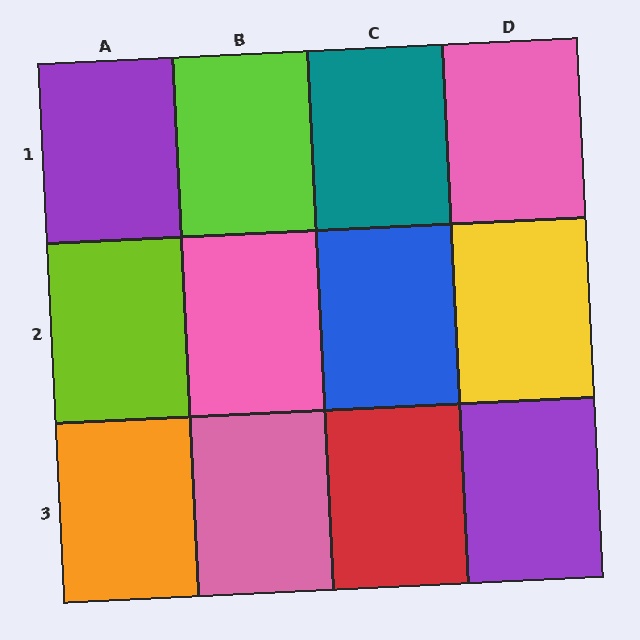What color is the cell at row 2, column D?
Yellow.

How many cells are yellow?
1 cell is yellow.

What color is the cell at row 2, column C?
Blue.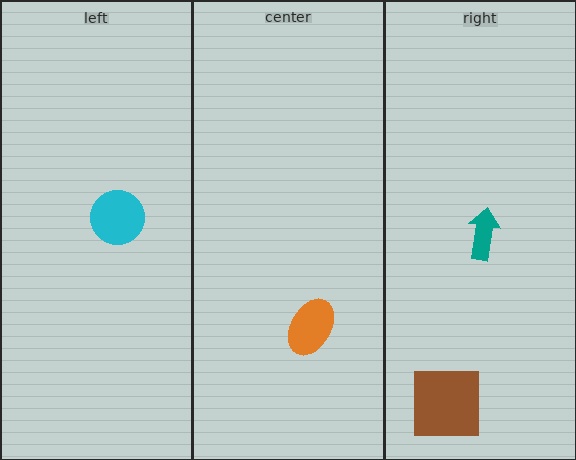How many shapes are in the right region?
2.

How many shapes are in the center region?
1.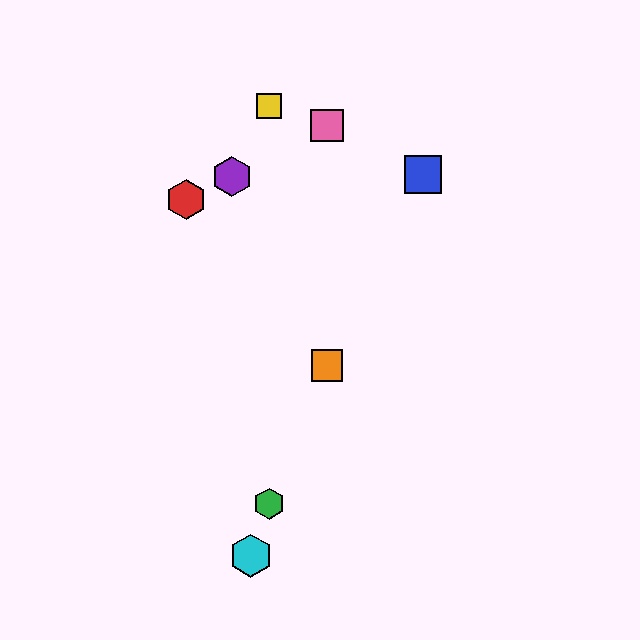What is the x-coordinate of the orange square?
The orange square is at x≈327.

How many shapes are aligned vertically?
2 shapes (the orange square, the pink square) are aligned vertically.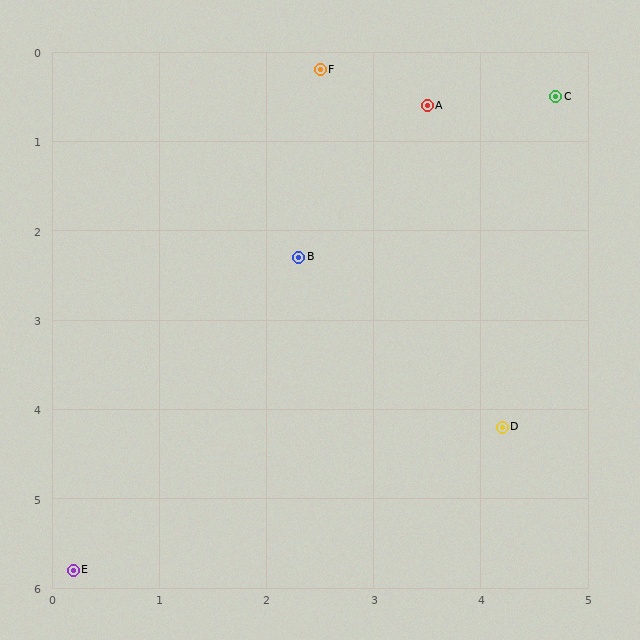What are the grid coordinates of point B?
Point B is at approximately (2.3, 2.3).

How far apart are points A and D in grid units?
Points A and D are about 3.7 grid units apart.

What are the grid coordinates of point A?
Point A is at approximately (3.5, 0.6).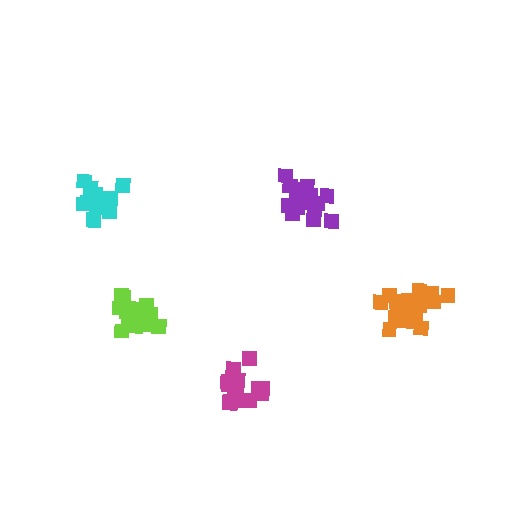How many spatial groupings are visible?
There are 5 spatial groupings.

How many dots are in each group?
Group 1: 17 dots, Group 2: 17 dots, Group 3: 17 dots, Group 4: 20 dots, Group 5: 17 dots (88 total).